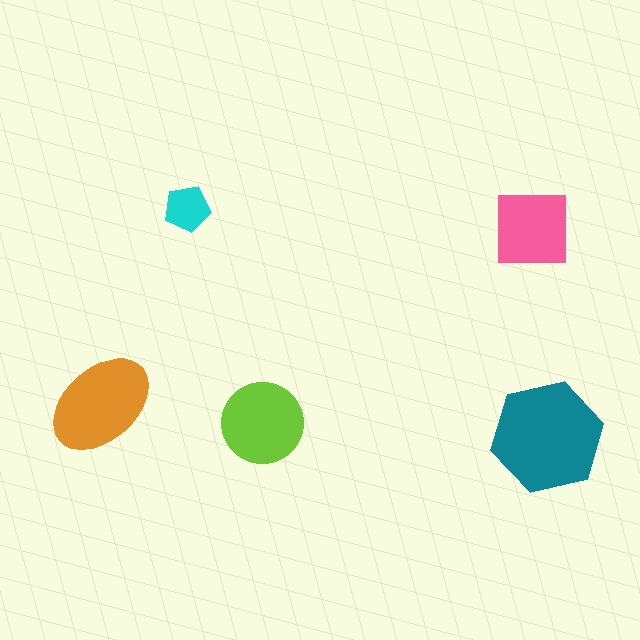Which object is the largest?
The teal hexagon.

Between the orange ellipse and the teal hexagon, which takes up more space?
The teal hexagon.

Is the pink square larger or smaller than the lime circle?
Smaller.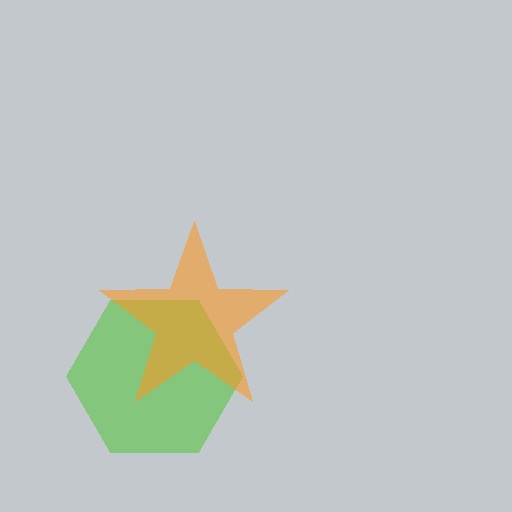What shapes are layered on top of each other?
The layered shapes are: a lime hexagon, an orange star.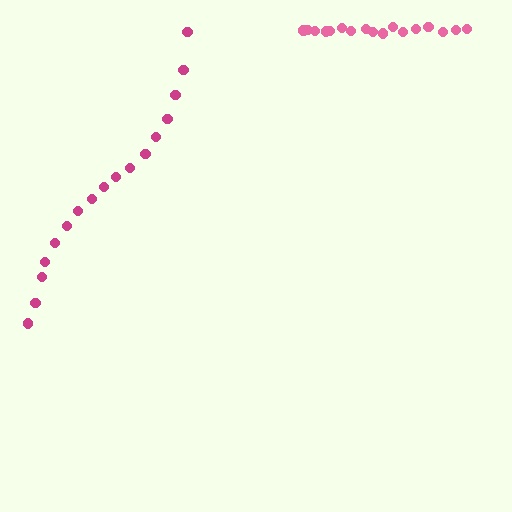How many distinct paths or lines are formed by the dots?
There are 2 distinct paths.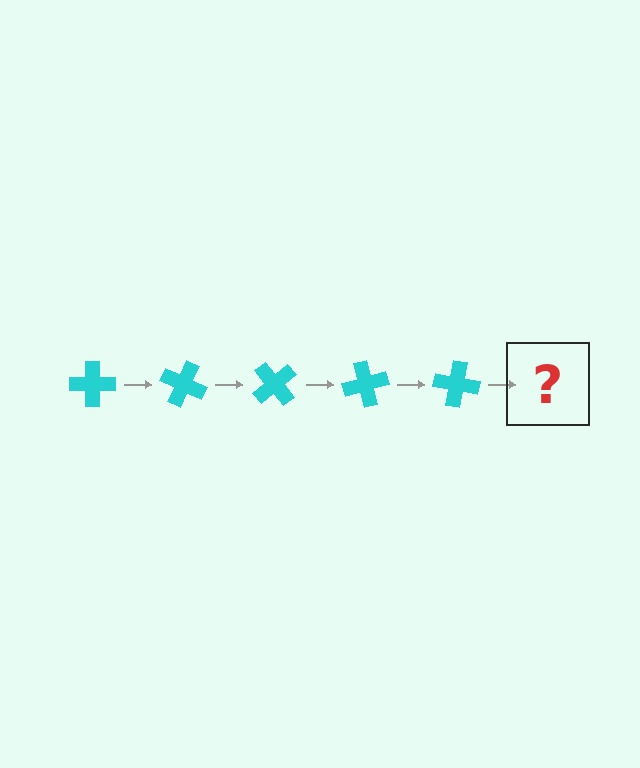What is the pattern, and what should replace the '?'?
The pattern is that the cross rotates 25 degrees each step. The '?' should be a cyan cross rotated 125 degrees.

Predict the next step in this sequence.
The next step is a cyan cross rotated 125 degrees.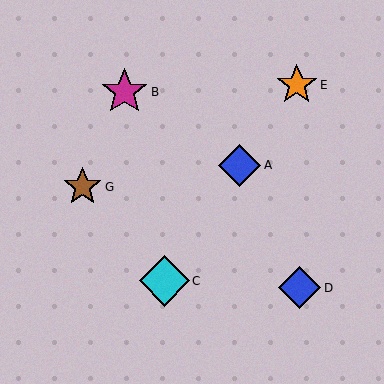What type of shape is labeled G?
Shape G is a brown star.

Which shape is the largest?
The cyan diamond (labeled C) is the largest.